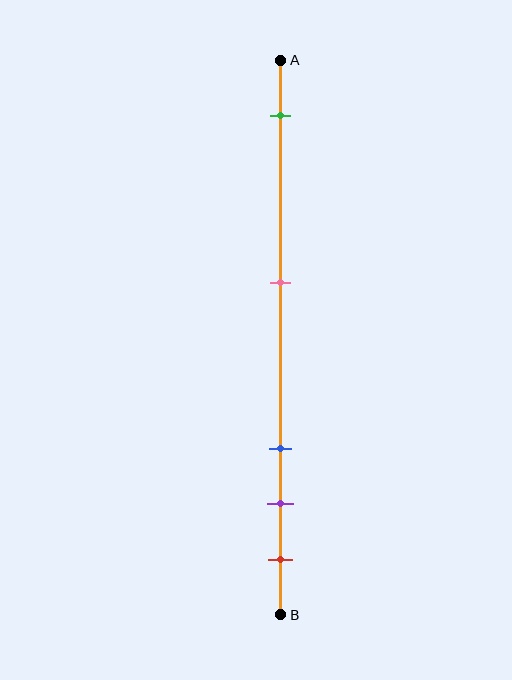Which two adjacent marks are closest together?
The purple and red marks are the closest adjacent pair.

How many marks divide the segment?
There are 5 marks dividing the segment.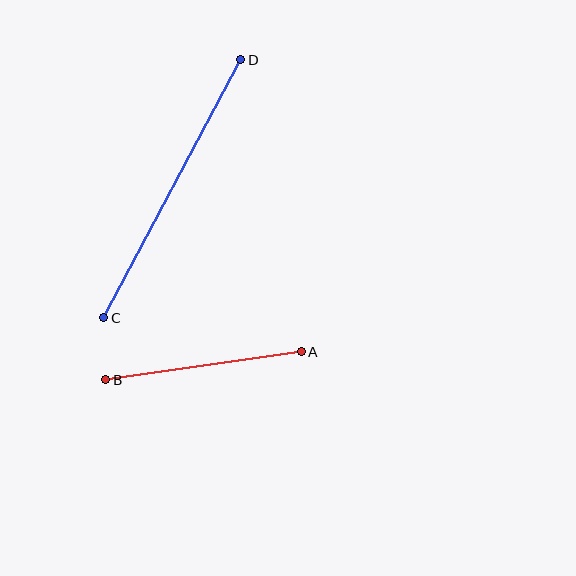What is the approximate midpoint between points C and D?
The midpoint is at approximately (172, 189) pixels.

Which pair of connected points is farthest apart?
Points C and D are farthest apart.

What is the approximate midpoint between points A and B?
The midpoint is at approximately (203, 366) pixels.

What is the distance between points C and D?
The distance is approximately 292 pixels.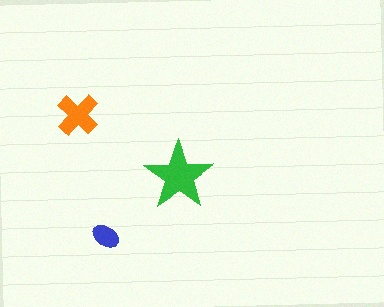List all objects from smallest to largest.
The blue ellipse, the orange cross, the green star.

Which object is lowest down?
The blue ellipse is bottommost.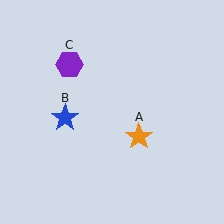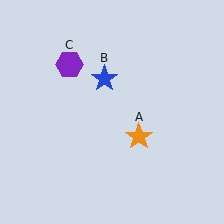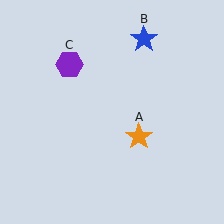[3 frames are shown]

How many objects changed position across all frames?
1 object changed position: blue star (object B).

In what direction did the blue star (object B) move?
The blue star (object B) moved up and to the right.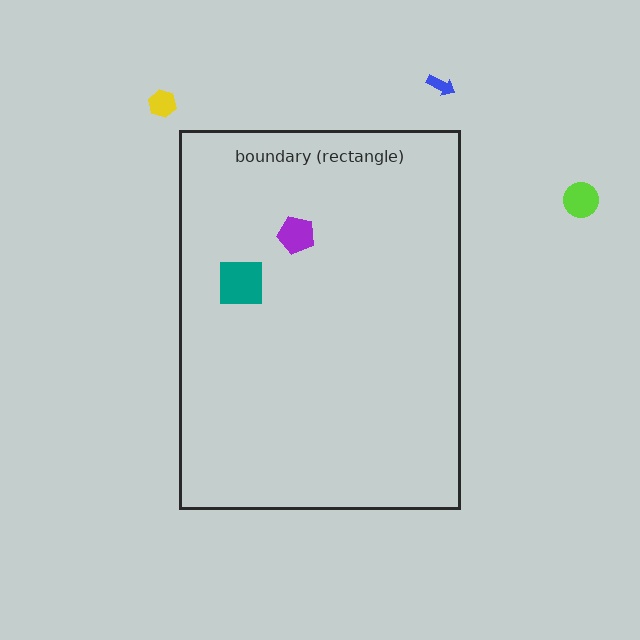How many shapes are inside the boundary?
2 inside, 3 outside.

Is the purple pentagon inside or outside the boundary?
Inside.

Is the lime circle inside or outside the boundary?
Outside.